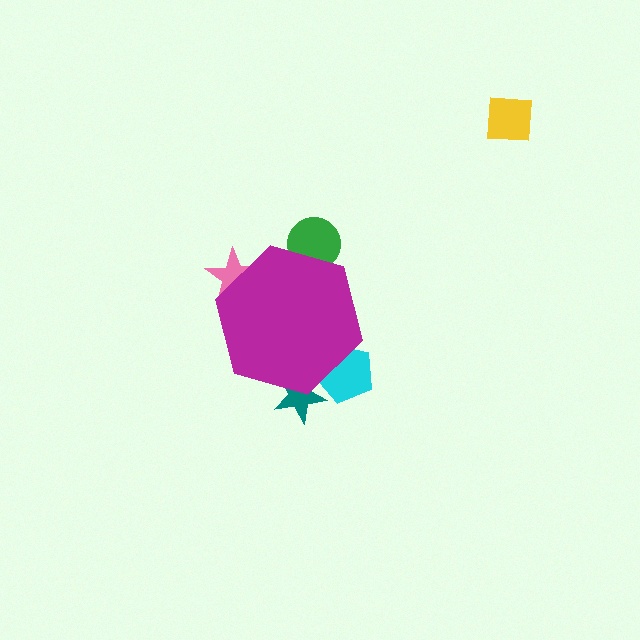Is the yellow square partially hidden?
No, the yellow square is fully visible.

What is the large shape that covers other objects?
A magenta hexagon.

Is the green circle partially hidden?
Yes, the green circle is partially hidden behind the magenta hexagon.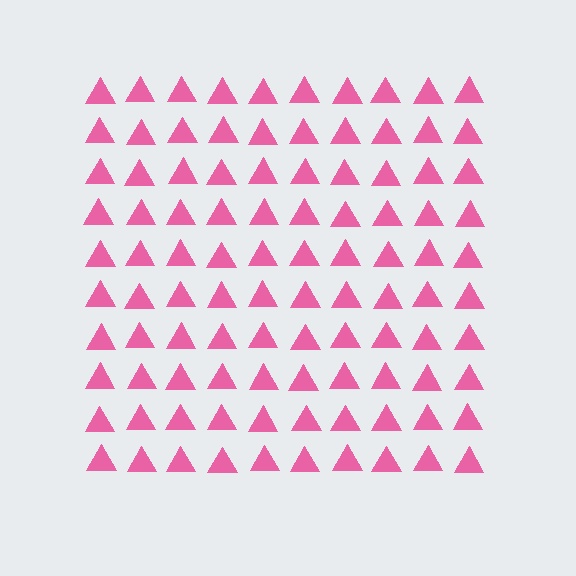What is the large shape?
The large shape is a square.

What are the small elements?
The small elements are triangles.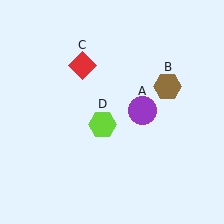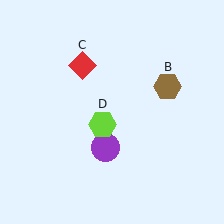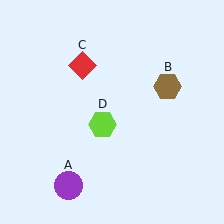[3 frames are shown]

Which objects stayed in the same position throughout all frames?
Brown hexagon (object B) and red diamond (object C) and lime hexagon (object D) remained stationary.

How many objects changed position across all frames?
1 object changed position: purple circle (object A).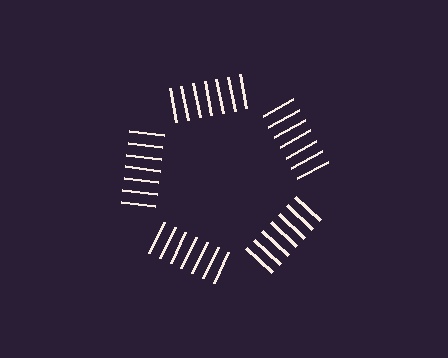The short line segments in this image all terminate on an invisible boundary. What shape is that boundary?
An illusory pentagon — the line segments terminate on its edges but no continuous stroke is drawn.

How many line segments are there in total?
35 — 7 along each of the 5 edges.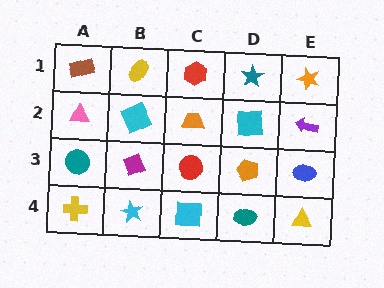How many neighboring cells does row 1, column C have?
3.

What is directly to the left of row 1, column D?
A red hexagon.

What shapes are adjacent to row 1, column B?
A cyan square (row 2, column B), a brown rectangle (row 1, column A), a red hexagon (row 1, column C).